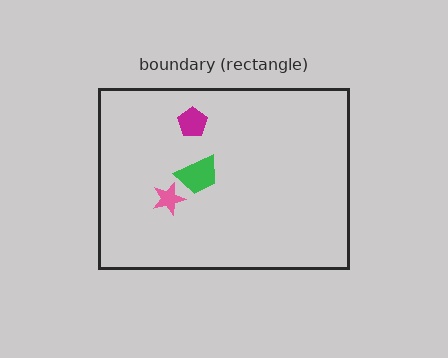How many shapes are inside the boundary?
3 inside, 0 outside.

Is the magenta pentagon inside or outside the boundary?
Inside.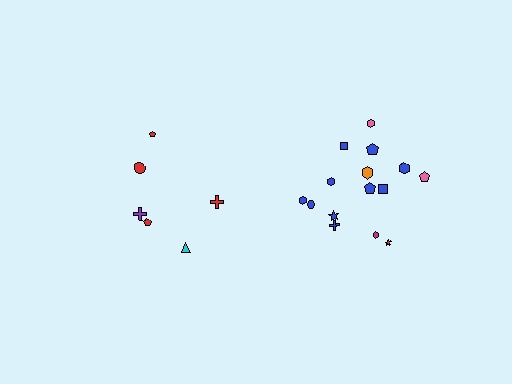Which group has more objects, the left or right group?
The right group.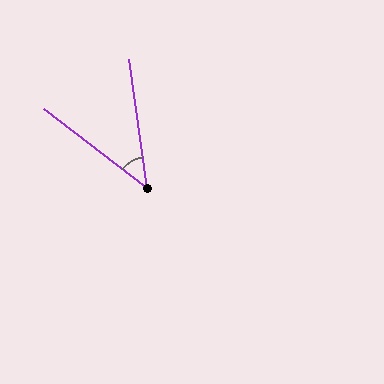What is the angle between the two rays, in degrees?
Approximately 45 degrees.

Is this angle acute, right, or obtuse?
It is acute.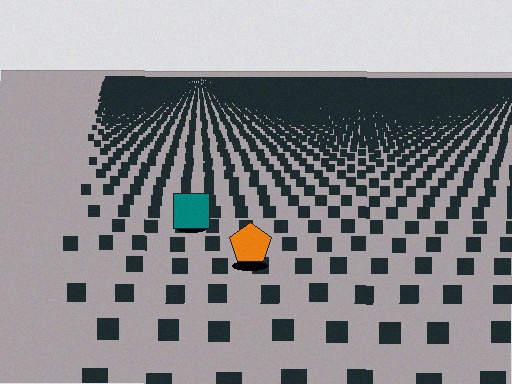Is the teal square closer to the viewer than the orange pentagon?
No. The orange pentagon is closer — you can tell from the texture gradient: the ground texture is coarser near it.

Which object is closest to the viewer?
The orange pentagon is closest. The texture marks near it are larger and more spread out.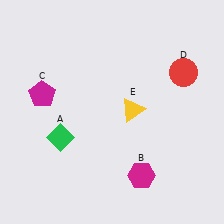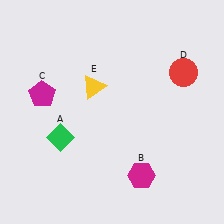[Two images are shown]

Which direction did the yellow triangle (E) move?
The yellow triangle (E) moved left.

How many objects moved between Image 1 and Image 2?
1 object moved between the two images.